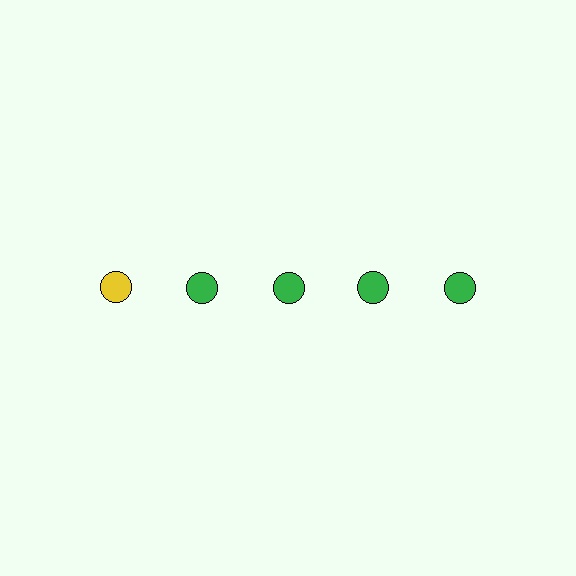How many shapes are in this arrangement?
There are 5 shapes arranged in a grid pattern.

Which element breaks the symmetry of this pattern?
The yellow circle in the top row, leftmost column breaks the symmetry. All other shapes are green circles.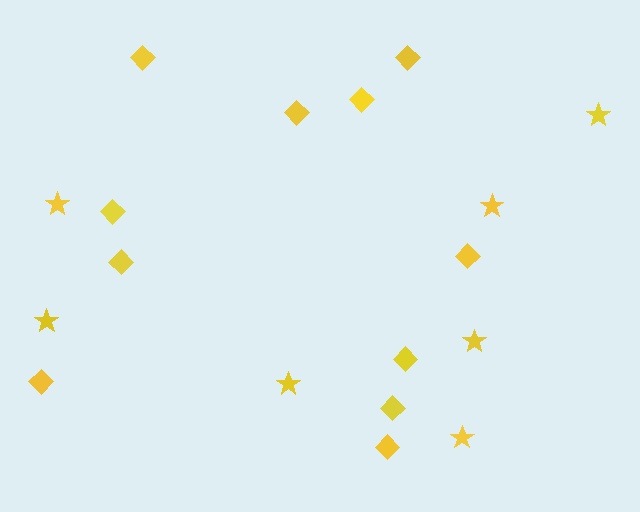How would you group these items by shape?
There are 2 groups: one group of stars (7) and one group of diamonds (11).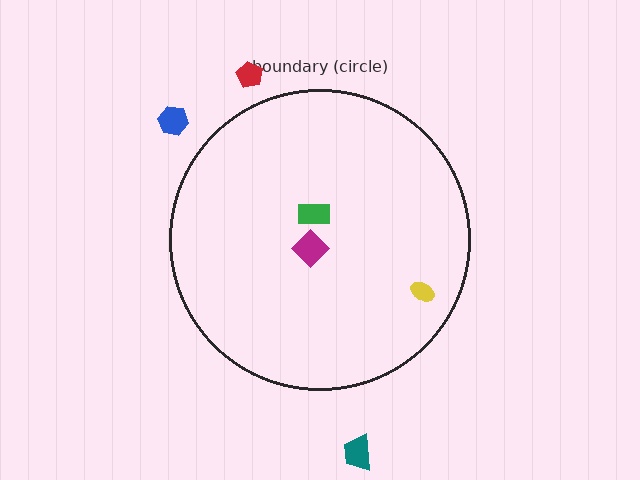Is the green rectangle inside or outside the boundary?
Inside.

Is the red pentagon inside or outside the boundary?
Outside.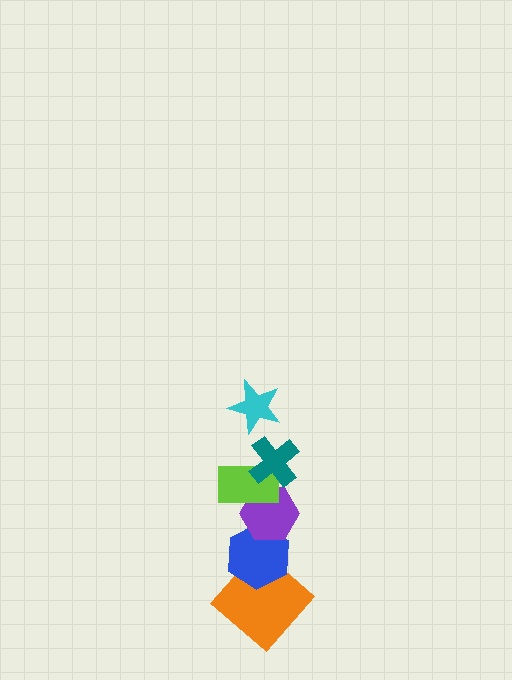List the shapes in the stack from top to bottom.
From top to bottom: the cyan star, the teal cross, the lime rectangle, the purple hexagon, the blue hexagon, the orange diamond.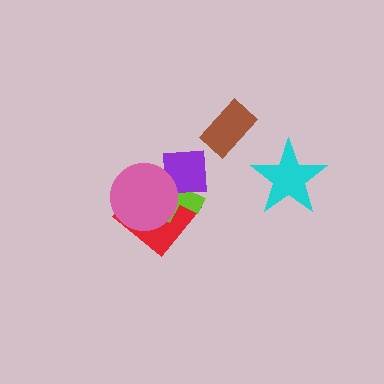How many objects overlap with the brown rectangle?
0 objects overlap with the brown rectangle.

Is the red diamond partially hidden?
Yes, it is partially covered by another shape.